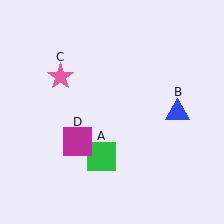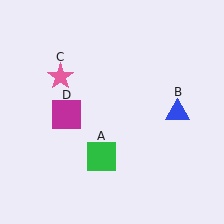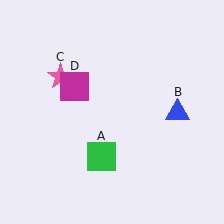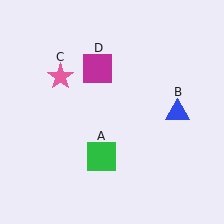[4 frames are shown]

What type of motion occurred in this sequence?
The magenta square (object D) rotated clockwise around the center of the scene.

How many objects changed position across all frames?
1 object changed position: magenta square (object D).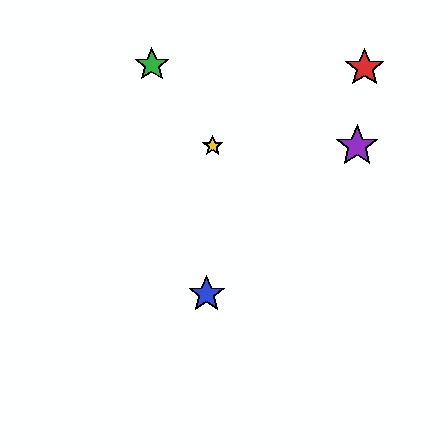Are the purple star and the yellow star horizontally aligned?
Yes, both are at y≈146.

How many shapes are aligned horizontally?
2 shapes (the yellow star, the purple star) are aligned horizontally.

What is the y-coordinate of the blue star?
The blue star is at y≈294.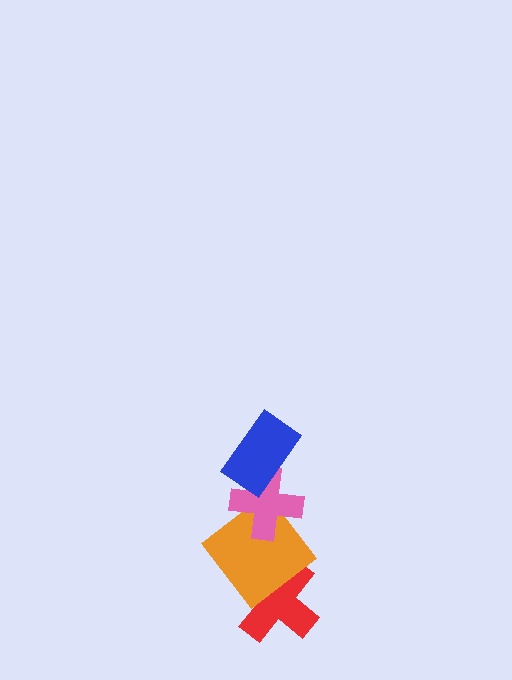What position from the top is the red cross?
The red cross is 4th from the top.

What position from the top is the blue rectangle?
The blue rectangle is 1st from the top.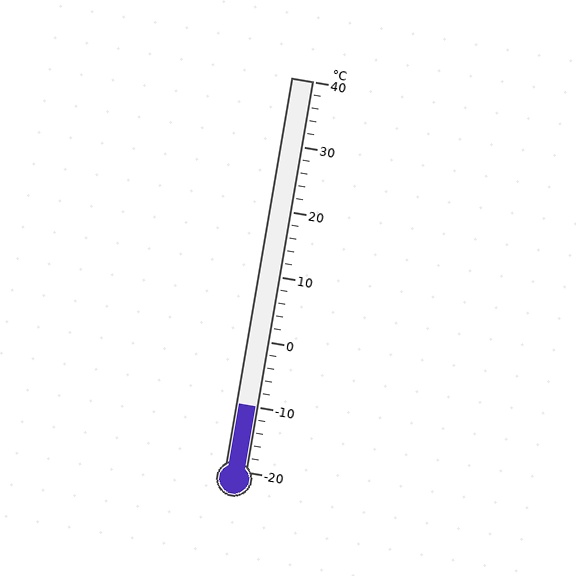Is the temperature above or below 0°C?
The temperature is below 0°C.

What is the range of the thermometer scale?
The thermometer scale ranges from -20°C to 40°C.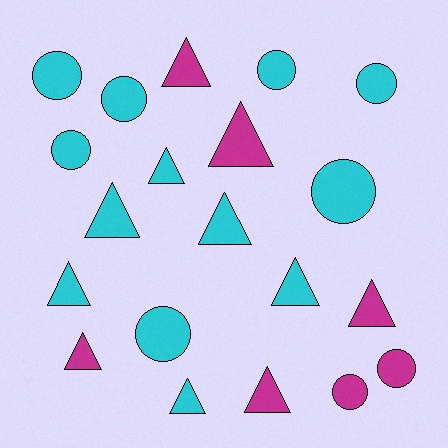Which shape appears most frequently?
Triangle, with 11 objects.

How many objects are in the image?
There are 20 objects.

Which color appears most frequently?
Cyan, with 13 objects.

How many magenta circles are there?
There are 2 magenta circles.